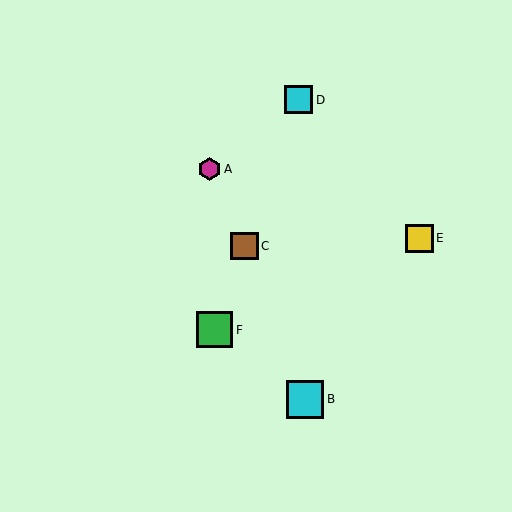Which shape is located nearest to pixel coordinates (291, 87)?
The cyan square (labeled D) at (298, 100) is nearest to that location.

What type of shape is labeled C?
Shape C is a brown square.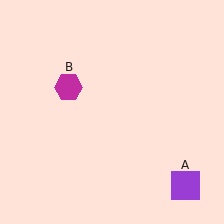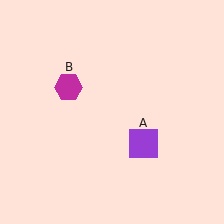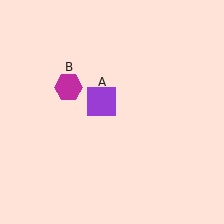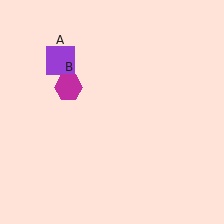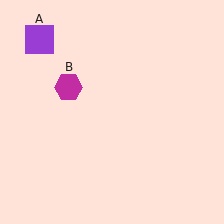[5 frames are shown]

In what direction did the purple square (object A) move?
The purple square (object A) moved up and to the left.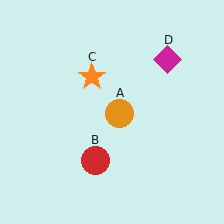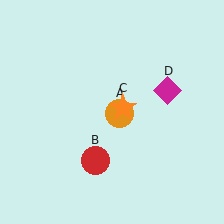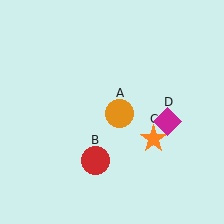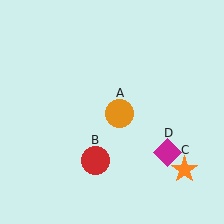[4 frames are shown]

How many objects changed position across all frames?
2 objects changed position: orange star (object C), magenta diamond (object D).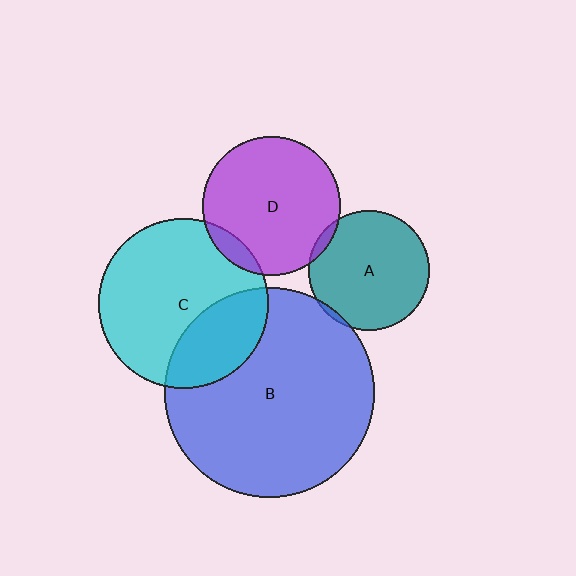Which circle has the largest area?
Circle B (blue).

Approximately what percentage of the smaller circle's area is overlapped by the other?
Approximately 5%.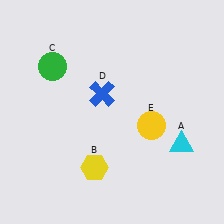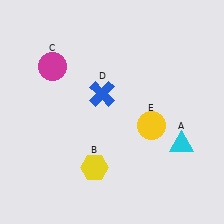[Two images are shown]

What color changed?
The circle (C) changed from green in Image 1 to magenta in Image 2.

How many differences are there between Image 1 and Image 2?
There is 1 difference between the two images.